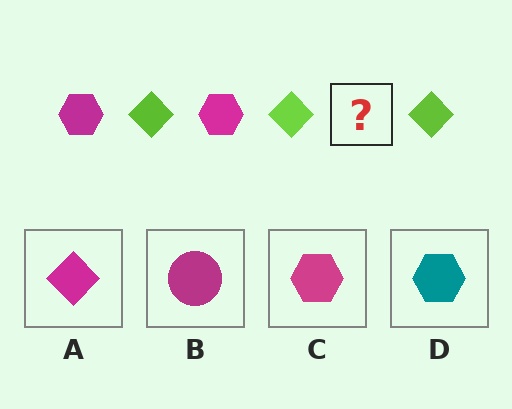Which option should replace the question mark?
Option C.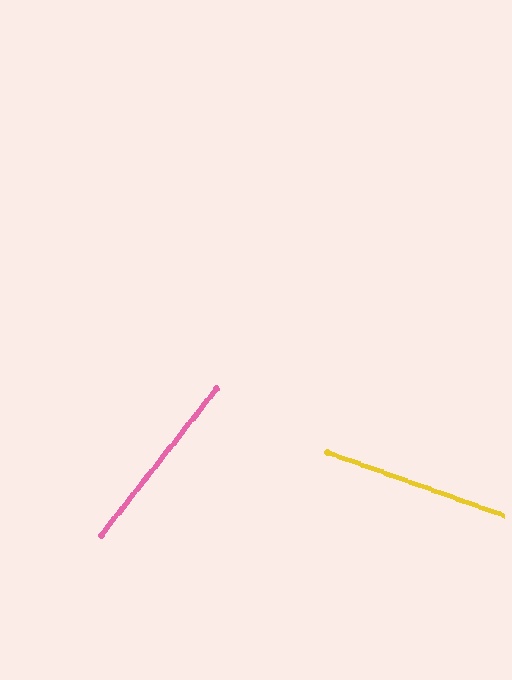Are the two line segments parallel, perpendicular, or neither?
Neither parallel nor perpendicular — they differ by about 72°.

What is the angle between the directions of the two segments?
Approximately 72 degrees.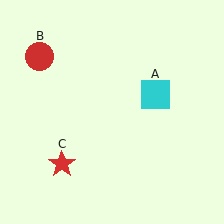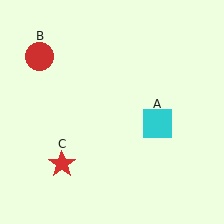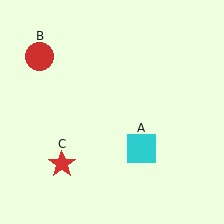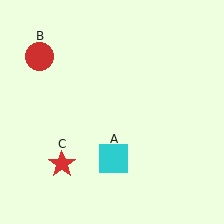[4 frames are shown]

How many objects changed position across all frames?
1 object changed position: cyan square (object A).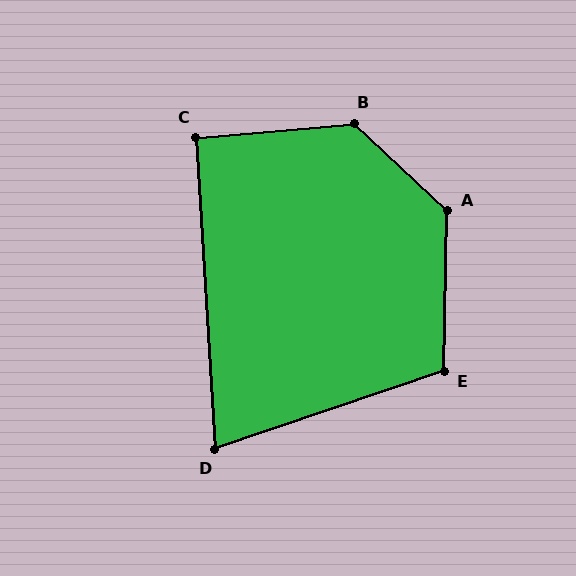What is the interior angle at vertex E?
Approximately 110 degrees (obtuse).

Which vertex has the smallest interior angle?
D, at approximately 75 degrees.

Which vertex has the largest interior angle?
B, at approximately 132 degrees.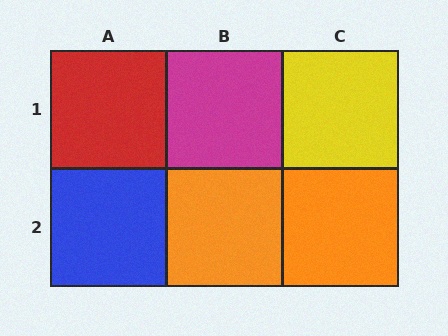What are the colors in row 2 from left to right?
Blue, orange, orange.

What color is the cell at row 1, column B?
Magenta.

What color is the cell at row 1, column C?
Yellow.